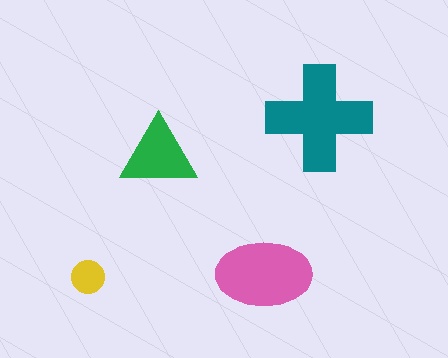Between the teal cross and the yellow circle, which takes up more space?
The teal cross.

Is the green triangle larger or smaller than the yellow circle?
Larger.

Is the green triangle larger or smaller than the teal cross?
Smaller.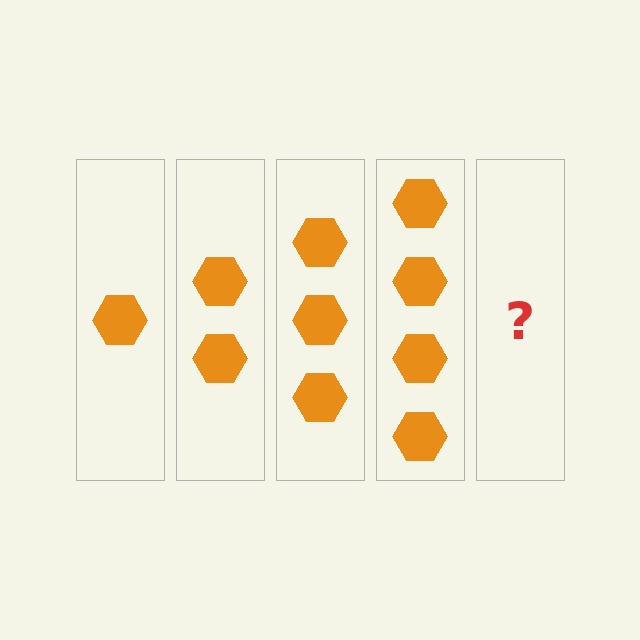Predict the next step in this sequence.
The next step is 5 hexagons.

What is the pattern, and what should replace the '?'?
The pattern is that each step adds one more hexagon. The '?' should be 5 hexagons.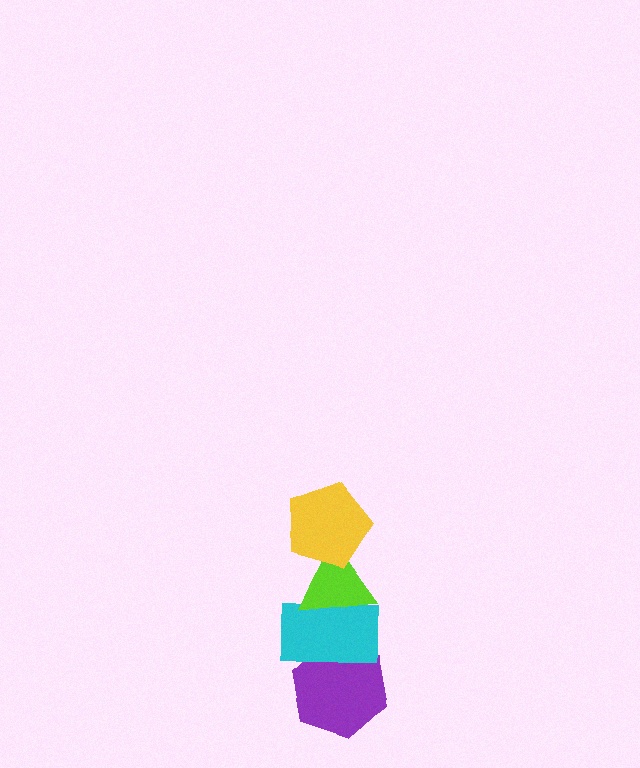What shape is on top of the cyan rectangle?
The lime triangle is on top of the cyan rectangle.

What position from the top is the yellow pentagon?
The yellow pentagon is 1st from the top.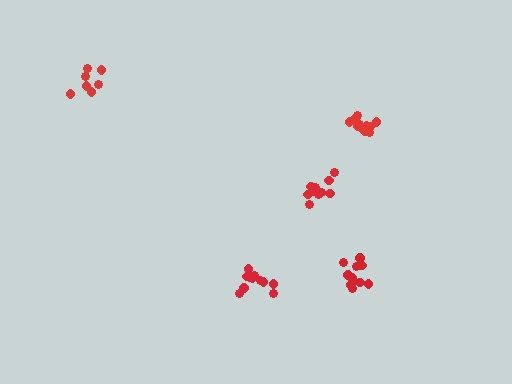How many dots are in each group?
Group 1: 11 dots, Group 2: 11 dots, Group 3: 12 dots, Group 4: 11 dots, Group 5: 7 dots (52 total).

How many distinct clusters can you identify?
There are 5 distinct clusters.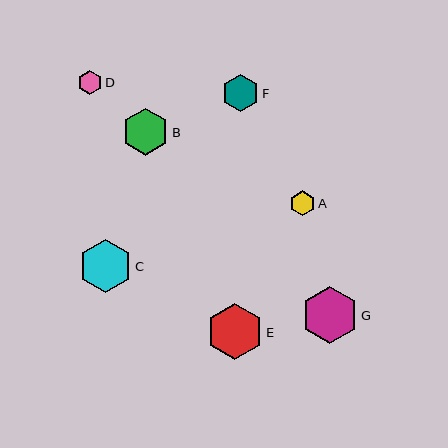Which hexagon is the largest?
Hexagon G is the largest with a size of approximately 57 pixels.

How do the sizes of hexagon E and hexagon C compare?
Hexagon E and hexagon C are approximately the same size.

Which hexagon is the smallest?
Hexagon D is the smallest with a size of approximately 24 pixels.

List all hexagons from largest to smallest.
From largest to smallest: G, E, C, B, F, A, D.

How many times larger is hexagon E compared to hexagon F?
Hexagon E is approximately 1.5 times the size of hexagon F.